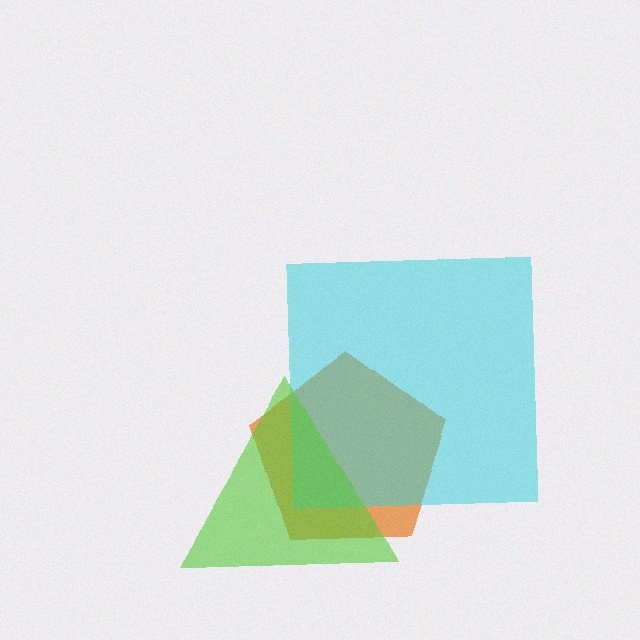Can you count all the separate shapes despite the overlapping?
Yes, there are 3 separate shapes.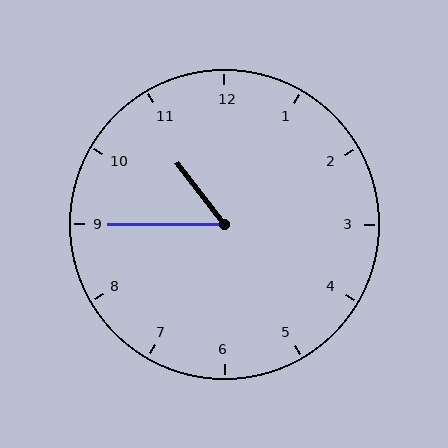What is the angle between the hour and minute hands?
Approximately 52 degrees.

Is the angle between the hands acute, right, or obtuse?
It is acute.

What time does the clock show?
10:45.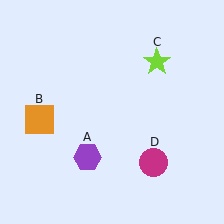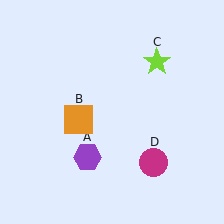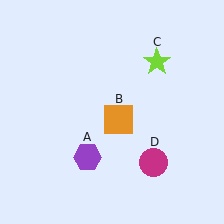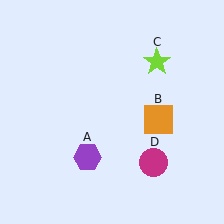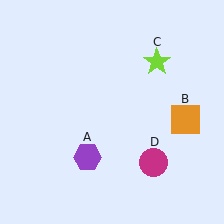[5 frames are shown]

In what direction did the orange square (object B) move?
The orange square (object B) moved right.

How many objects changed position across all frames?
1 object changed position: orange square (object B).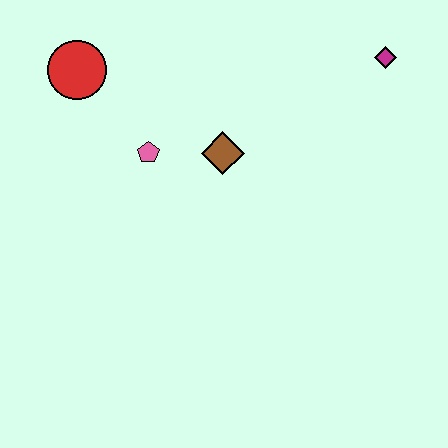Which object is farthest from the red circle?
The magenta diamond is farthest from the red circle.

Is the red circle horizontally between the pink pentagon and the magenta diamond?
No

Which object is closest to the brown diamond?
The pink pentagon is closest to the brown diamond.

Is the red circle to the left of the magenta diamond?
Yes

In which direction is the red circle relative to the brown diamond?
The red circle is to the left of the brown diamond.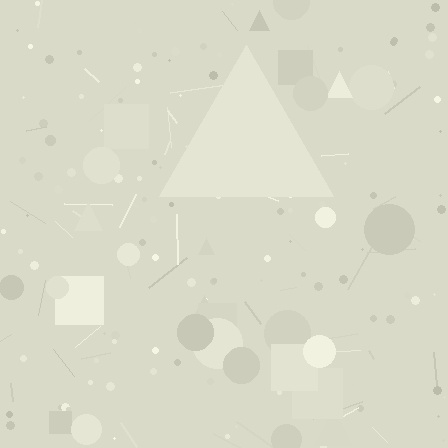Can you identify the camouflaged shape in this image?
The camouflaged shape is a triangle.